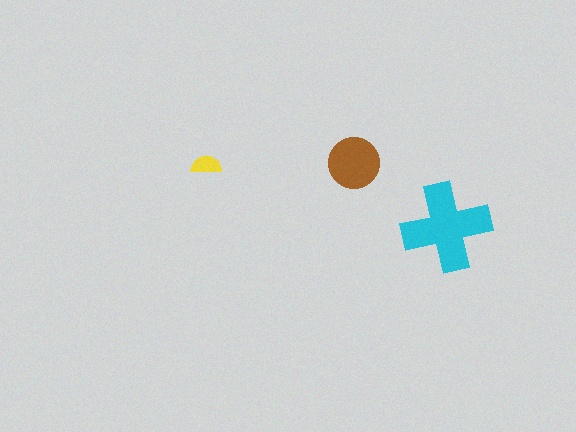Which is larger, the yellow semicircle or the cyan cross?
The cyan cross.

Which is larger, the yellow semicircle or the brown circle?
The brown circle.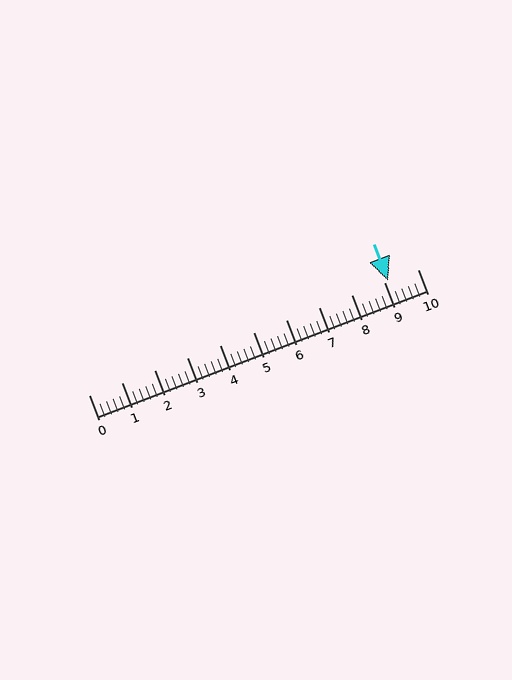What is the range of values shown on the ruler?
The ruler shows values from 0 to 10.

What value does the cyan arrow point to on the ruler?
The cyan arrow points to approximately 9.1.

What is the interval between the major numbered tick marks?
The major tick marks are spaced 1 units apart.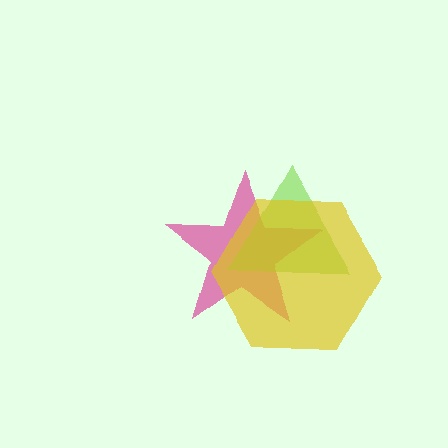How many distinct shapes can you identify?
There are 3 distinct shapes: a magenta star, a lime triangle, a yellow hexagon.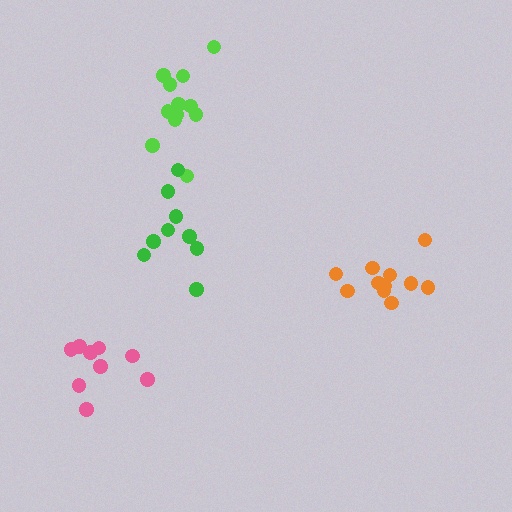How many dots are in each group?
Group 1: 12 dots, Group 2: 12 dots, Group 3: 9 dots, Group 4: 9 dots (42 total).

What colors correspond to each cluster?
The clusters are colored: lime, orange, green, pink.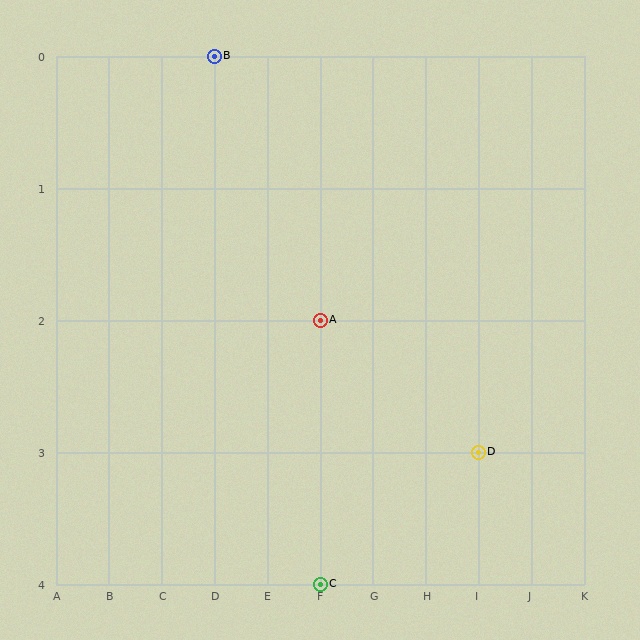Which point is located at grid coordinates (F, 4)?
Point C is at (F, 4).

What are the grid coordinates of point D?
Point D is at grid coordinates (I, 3).